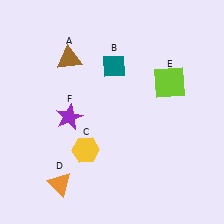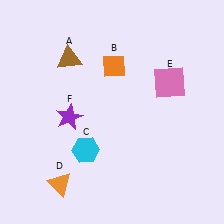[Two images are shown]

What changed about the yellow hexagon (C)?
In Image 1, C is yellow. In Image 2, it changed to cyan.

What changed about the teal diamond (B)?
In Image 1, B is teal. In Image 2, it changed to orange.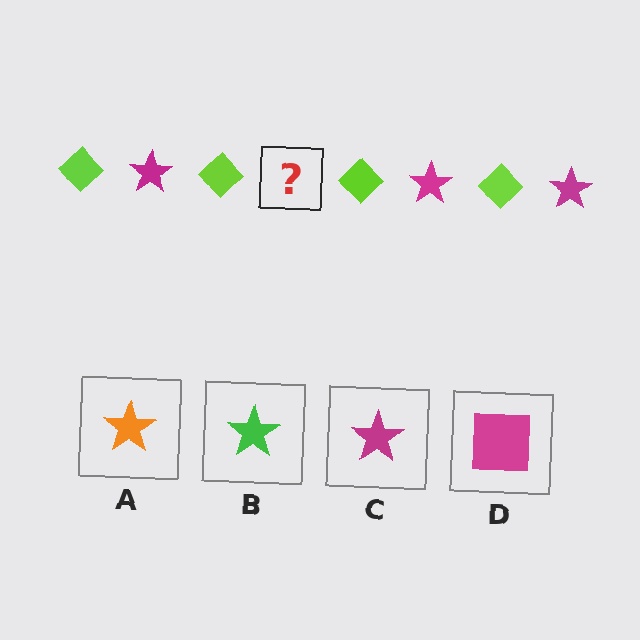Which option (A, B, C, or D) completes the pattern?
C.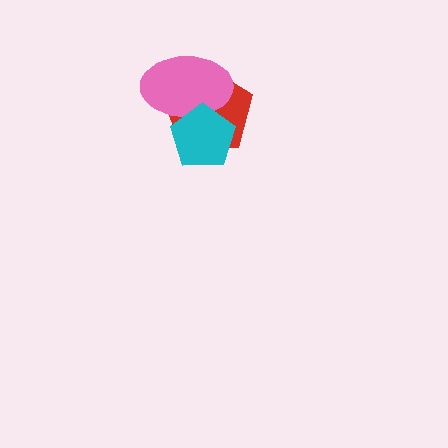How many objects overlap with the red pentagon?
2 objects overlap with the red pentagon.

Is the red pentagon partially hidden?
Yes, it is partially covered by another shape.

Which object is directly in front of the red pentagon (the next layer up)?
The pink ellipse is directly in front of the red pentagon.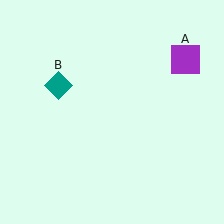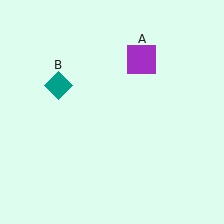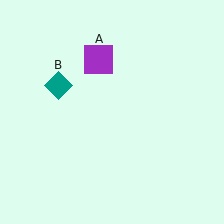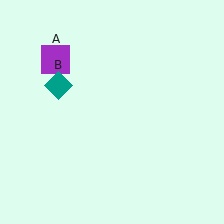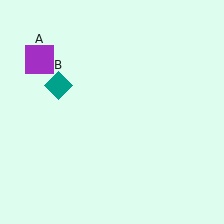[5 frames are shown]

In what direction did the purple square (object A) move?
The purple square (object A) moved left.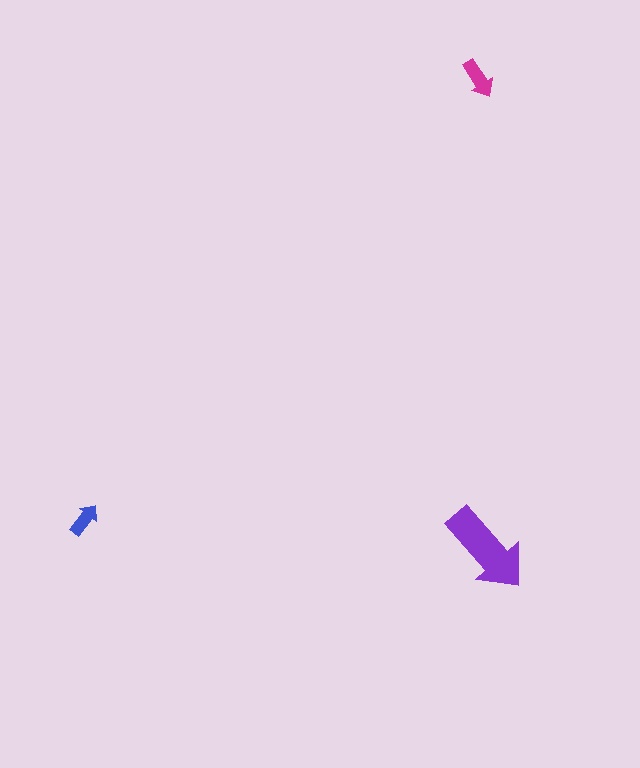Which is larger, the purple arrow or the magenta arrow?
The purple one.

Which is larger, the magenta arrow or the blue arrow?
The magenta one.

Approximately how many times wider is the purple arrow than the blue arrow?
About 2.5 times wider.